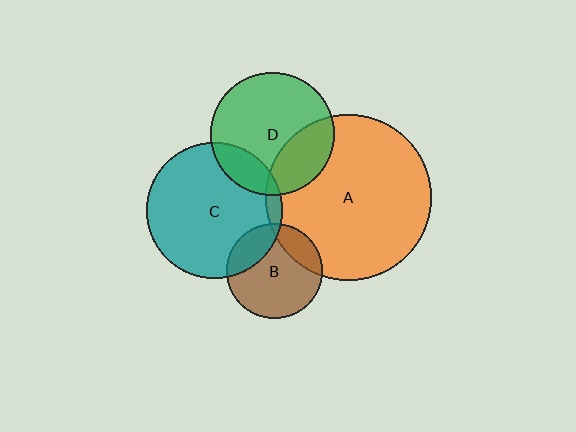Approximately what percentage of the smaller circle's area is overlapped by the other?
Approximately 25%.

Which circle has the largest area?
Circle A (orange).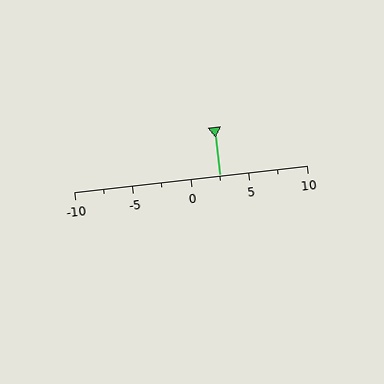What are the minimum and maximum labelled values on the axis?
The axis runs from -10 to 10.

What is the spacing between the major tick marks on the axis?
The major ticks are spaced 5 apart.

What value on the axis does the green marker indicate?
The marker indicates approximately 2.5.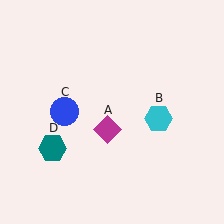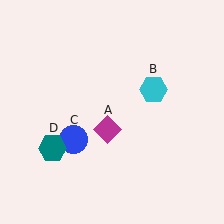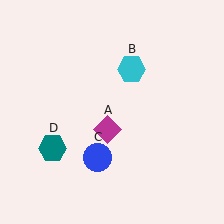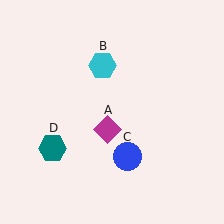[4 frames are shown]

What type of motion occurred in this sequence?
The cyan hexagon (object B), blue circle (object C) rotated counterclockwise around the center of the scene.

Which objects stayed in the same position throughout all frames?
Magenta diamond (object A) and teal hexagon (object D) remained stationary.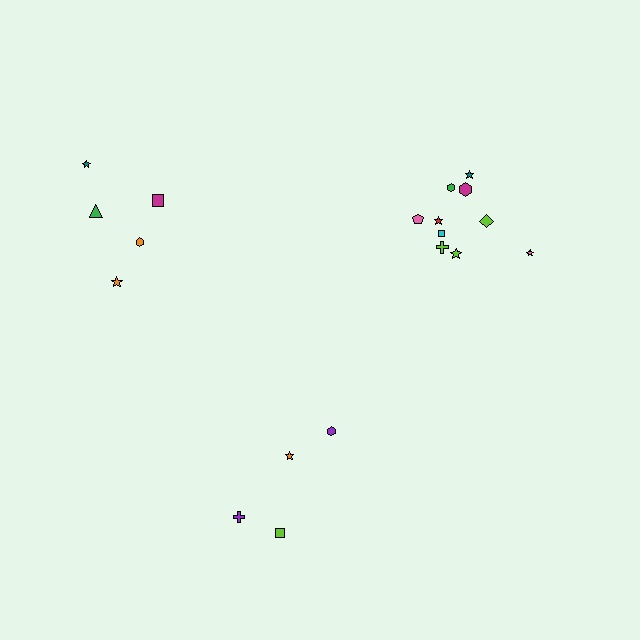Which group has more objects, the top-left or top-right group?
The top-right group.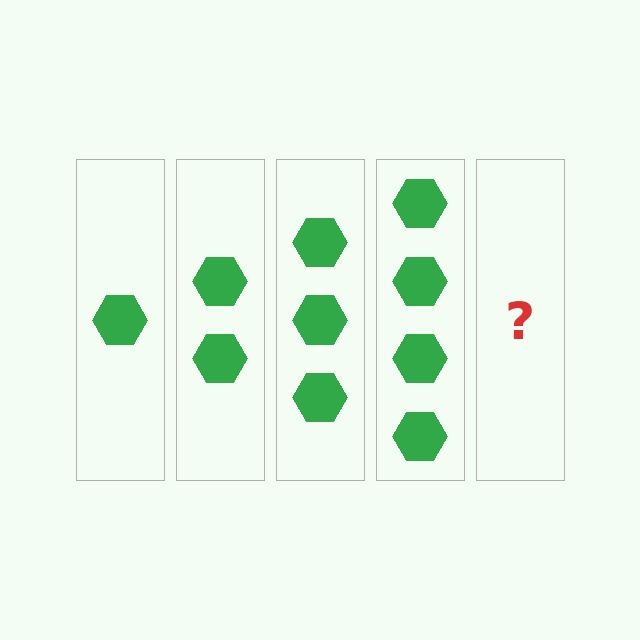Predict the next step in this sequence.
The next step is 5 hexagons.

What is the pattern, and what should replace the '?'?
The pattern is that each step adds one more hexagon. The '?' should be 5 hexagons.